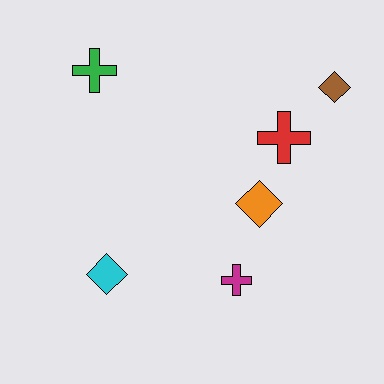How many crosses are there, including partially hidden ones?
There are 3 crosses.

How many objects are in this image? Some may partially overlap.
There are 6 objects.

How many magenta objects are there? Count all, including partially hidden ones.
There is 1 magenta object.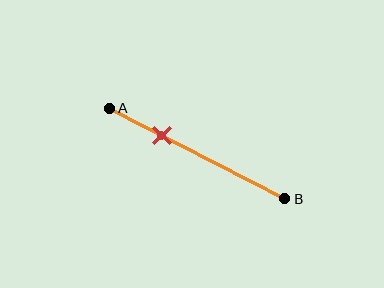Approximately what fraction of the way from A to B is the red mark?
The red mark is approximately 30% of the way from A to B.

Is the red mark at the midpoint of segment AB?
No, the mark is at about 30% from A, not at the 50% midpoint.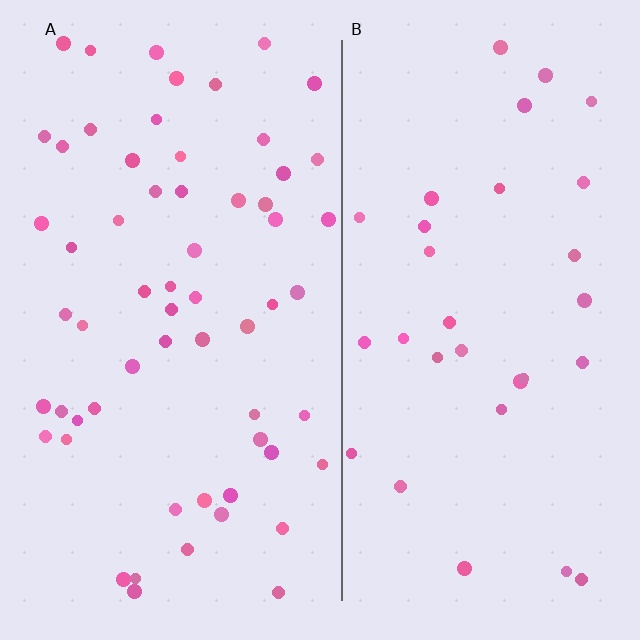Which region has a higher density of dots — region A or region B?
A (the left).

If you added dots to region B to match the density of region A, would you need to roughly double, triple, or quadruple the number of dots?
Approximately double.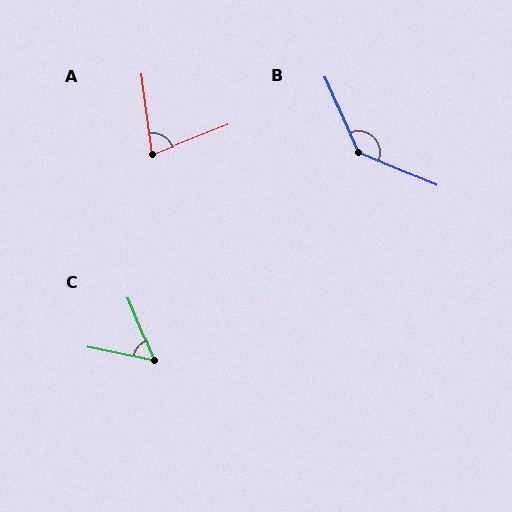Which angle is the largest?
B, at approximately 136 degrees.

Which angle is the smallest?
C, at approximately 56 degrees.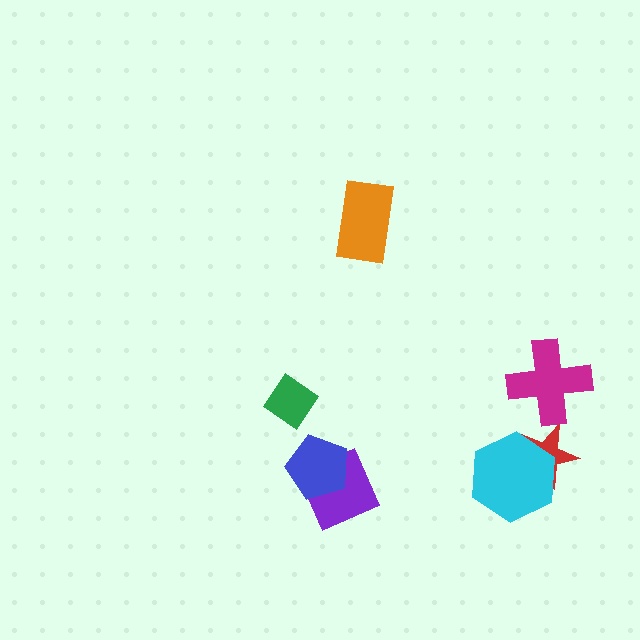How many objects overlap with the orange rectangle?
0 objects overlap with the orange rectangle.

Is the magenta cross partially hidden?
No, no other shape covers it.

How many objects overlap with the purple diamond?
1 object overlaps with the purple diamond.